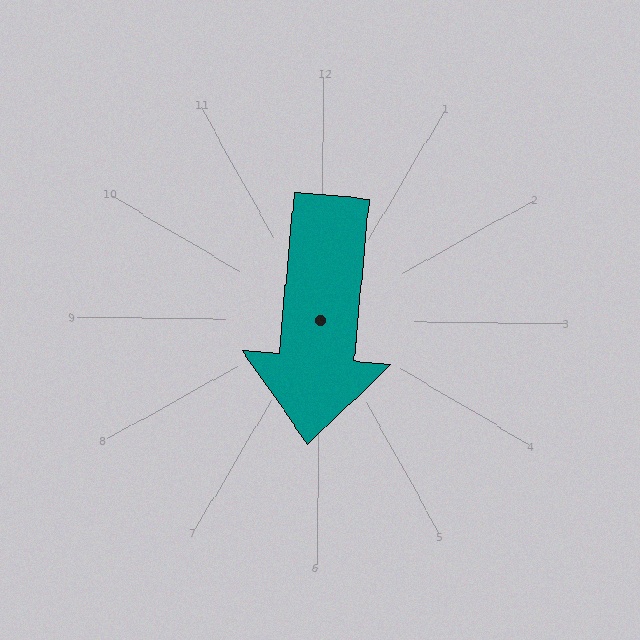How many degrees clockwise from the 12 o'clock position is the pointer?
Approximately 185 degrees.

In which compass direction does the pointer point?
South.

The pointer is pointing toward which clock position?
Roughly 6 o'clock.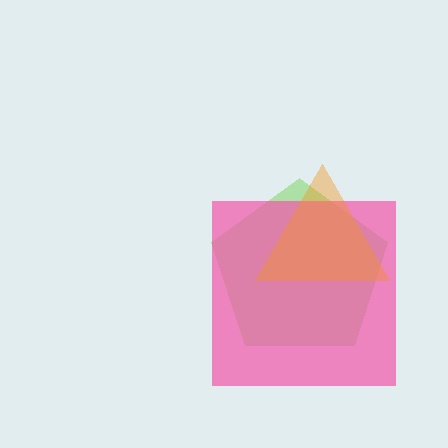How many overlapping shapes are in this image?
There are 3 overlapping shapes in the image.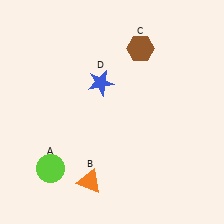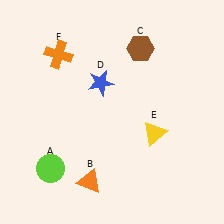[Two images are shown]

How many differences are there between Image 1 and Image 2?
There are 2 differences between the two images.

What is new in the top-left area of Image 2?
An orange cross (F) was added in the top-left area of Image 2.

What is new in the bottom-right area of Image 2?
A yellow triangle (E) was added in the bottom-right area of Image 2.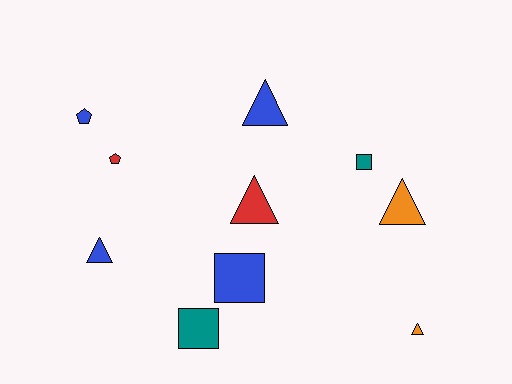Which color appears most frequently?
Blue, with 4 objects.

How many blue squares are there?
There is 1 blue square.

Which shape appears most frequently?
Triangle, with 5 objects.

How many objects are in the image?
There are 10 objects.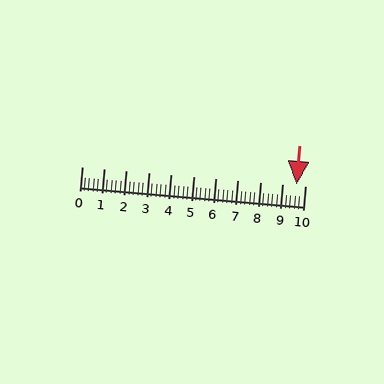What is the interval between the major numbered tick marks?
The major tick marks are spaced 1 units apart.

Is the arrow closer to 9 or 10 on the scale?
The arrow is closer to 10.